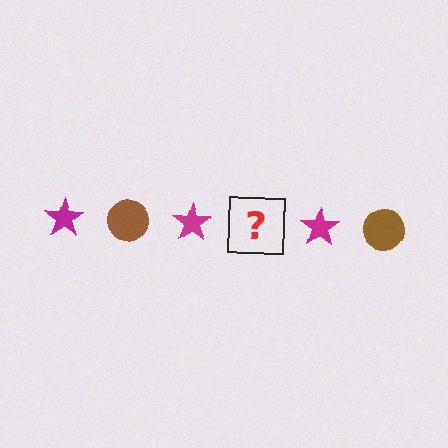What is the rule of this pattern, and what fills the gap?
The rule is that the pattern alternates between magenta star and brown circle. The gap should be filled with a brown circle.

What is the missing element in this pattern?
The missing element is a brown circle.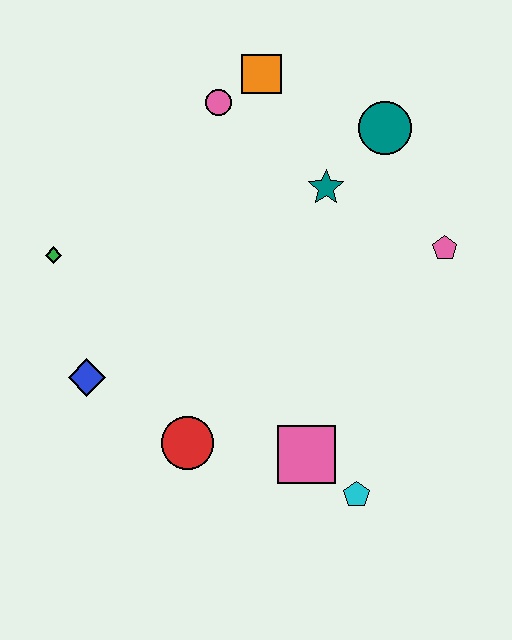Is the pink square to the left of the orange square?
No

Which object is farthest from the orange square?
The cyan pentagon is farthest from the orange square.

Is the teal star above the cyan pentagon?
Yes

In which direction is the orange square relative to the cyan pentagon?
The orange square is above the cyan pentagon.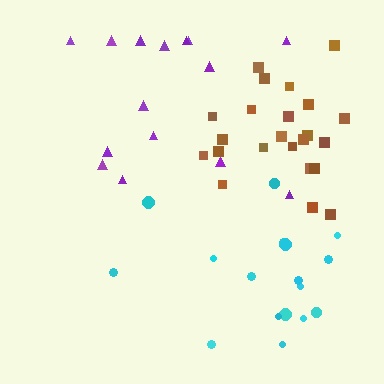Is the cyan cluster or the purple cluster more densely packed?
Cyan.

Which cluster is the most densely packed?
Brown.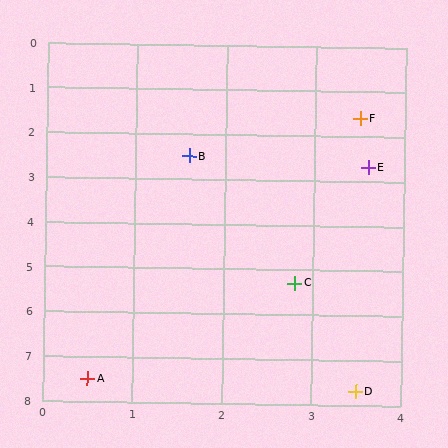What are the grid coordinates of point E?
Point E is at approximately (3.6, 2.7).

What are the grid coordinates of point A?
Point A is at approximately (0.5, 7.5).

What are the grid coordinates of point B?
Point B is at approximately (1.6, 2.5).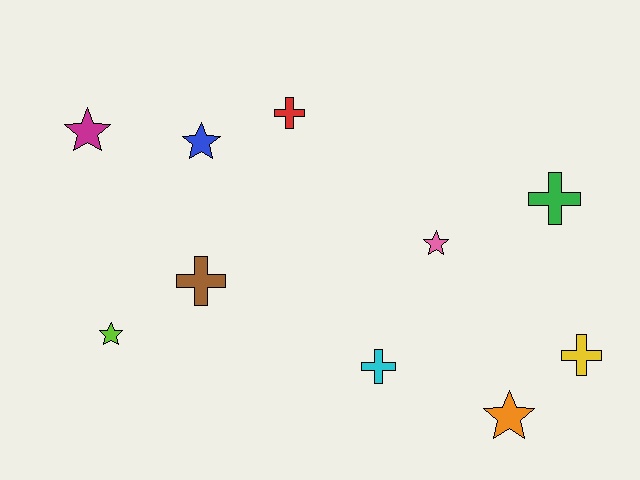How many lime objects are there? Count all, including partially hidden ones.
There is 1 lime object.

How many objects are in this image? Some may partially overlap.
There are 10 objects.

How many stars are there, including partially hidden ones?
There are 5 stars.